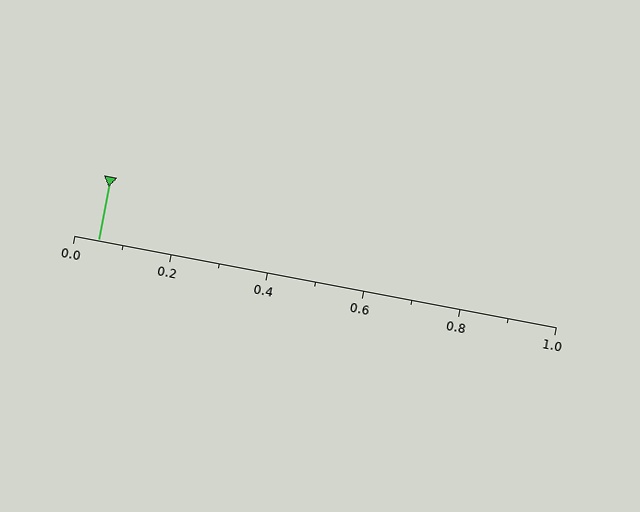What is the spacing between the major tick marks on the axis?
The major ticks are spaced 0.2 apart.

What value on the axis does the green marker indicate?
The marker indicates approximately 0.05.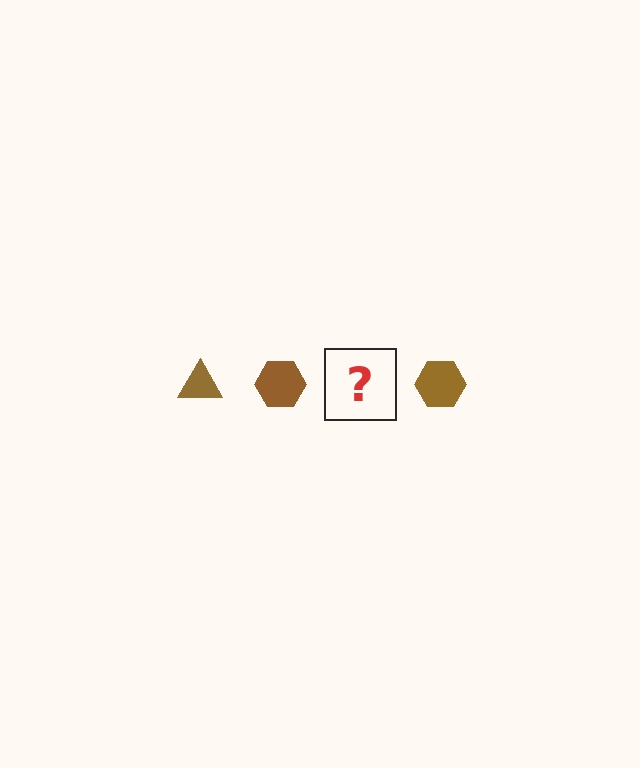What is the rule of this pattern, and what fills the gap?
The rule is that the pattern cycles through triangle, hexagon shapes in brown. The gap should be filled with a brown triangle.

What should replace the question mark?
The question mark should be replaced with a brown triangle.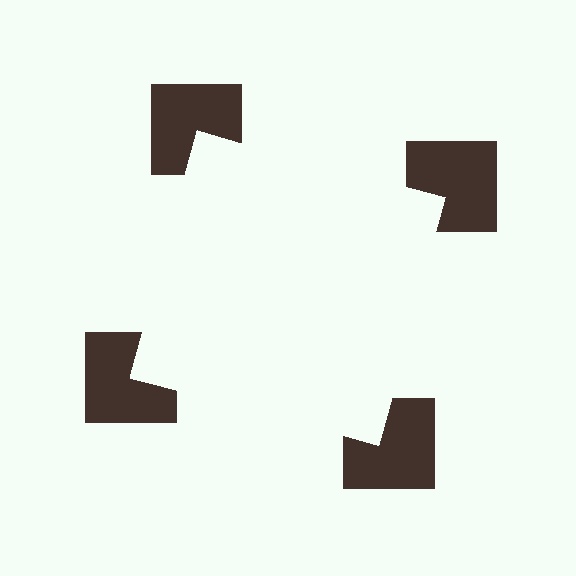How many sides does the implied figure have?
4 sides.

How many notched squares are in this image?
There are 4 — one at each vertex of the illusory square.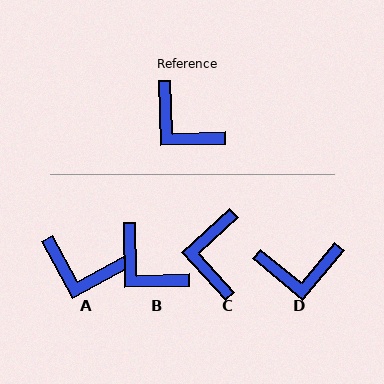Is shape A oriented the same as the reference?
No, it is off by about 26 degrees.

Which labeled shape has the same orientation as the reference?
B.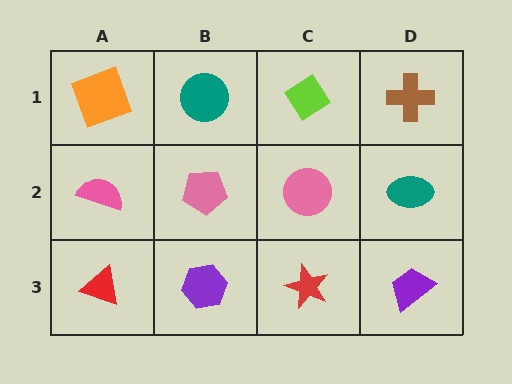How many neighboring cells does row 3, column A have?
2.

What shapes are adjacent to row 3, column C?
A pink circle (row 2, column C), a purple hexagon (row 3, column B), a purple trapezoid (row 3, column D).